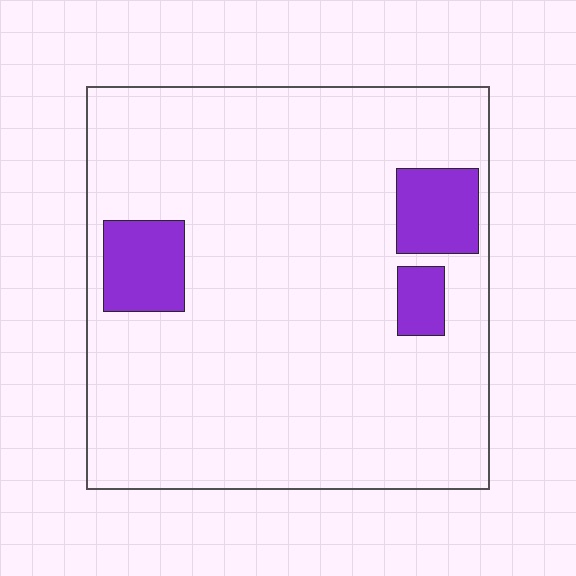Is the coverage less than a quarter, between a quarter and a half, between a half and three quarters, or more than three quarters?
Less than a quarter.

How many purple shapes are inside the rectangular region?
3.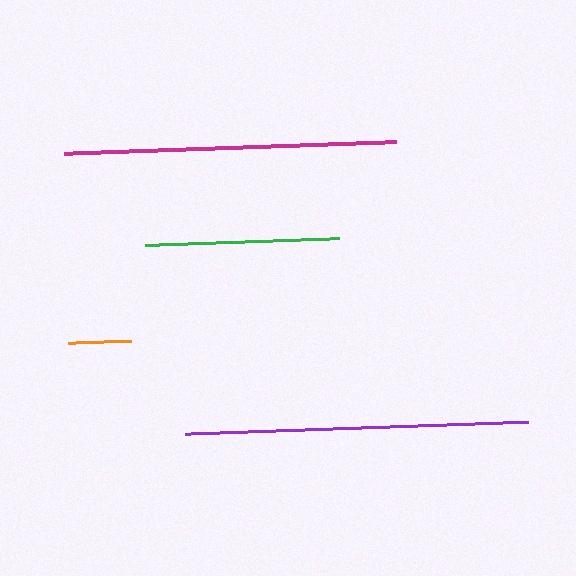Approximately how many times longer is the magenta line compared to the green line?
The magenta line is approximately 1.7 times the length of the green line.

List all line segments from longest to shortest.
From longest to shortest: purple, magenta, green, orange.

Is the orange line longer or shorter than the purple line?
The purple line is longer than the orange line.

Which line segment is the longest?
The purple line is the longest at approximately 343 pixels.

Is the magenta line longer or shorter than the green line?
The magenta line is longer than the green line.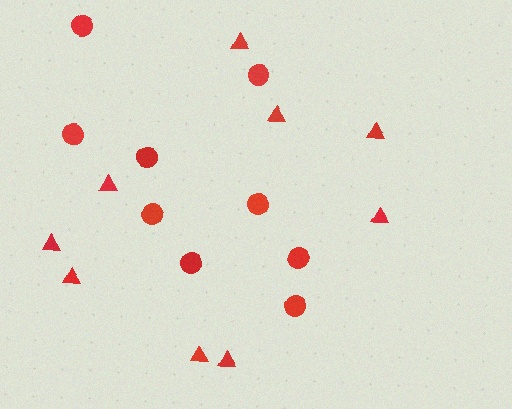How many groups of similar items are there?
There are 2 groups: one group of circles (9) and one group of triangles (9).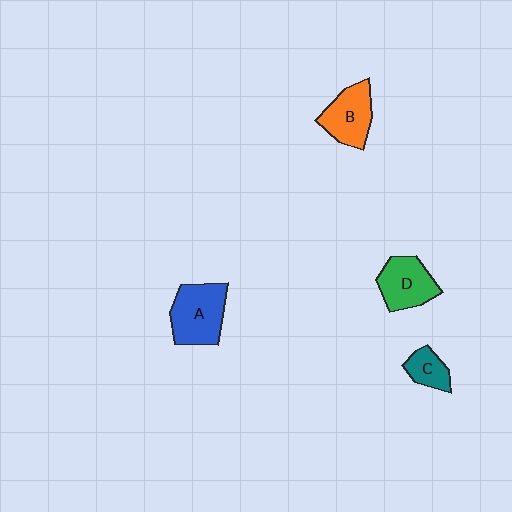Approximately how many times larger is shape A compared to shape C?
Approximately 2.2 times.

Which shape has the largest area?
Shape A (blue).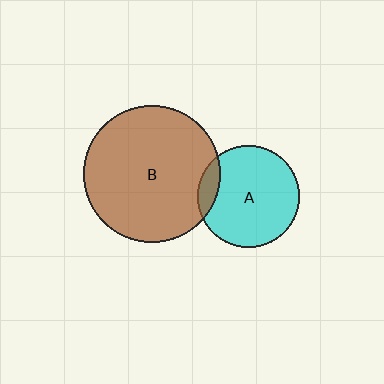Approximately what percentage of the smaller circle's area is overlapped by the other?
Approximately 10%.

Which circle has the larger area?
Circle B (brown).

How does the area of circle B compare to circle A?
Approximately 1.8 times.